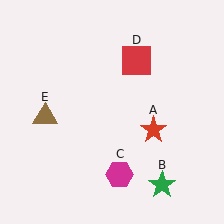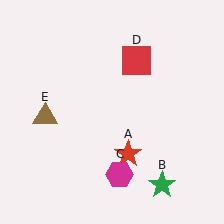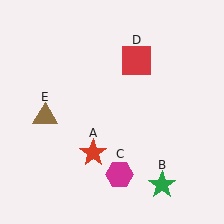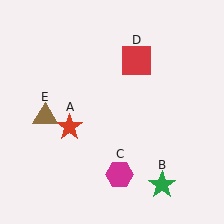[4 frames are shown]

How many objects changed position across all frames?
1 object changed position: red star (object A).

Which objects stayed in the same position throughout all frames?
Green star (object B) and magenta hexagon (object C) and red square (object D) and brown triangle (object E) remained stationary.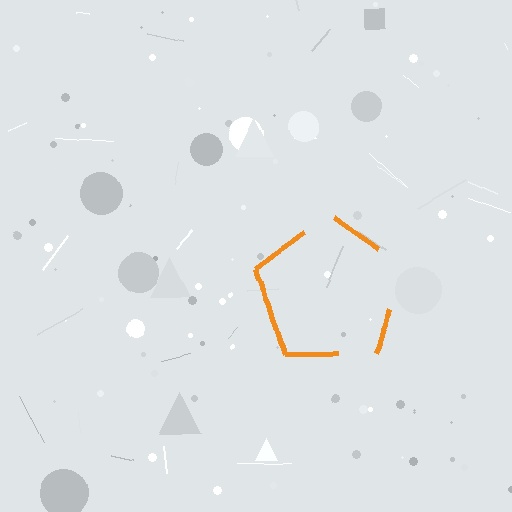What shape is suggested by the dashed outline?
The dashed outline suggests a pentagon.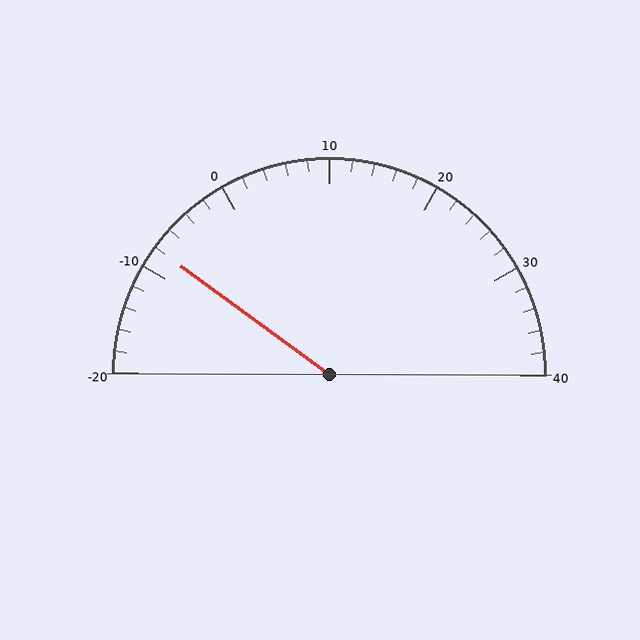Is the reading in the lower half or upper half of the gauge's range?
The reading is in the lower half of the range (-20 to 40).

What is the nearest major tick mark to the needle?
The nearest major tick mark is -10.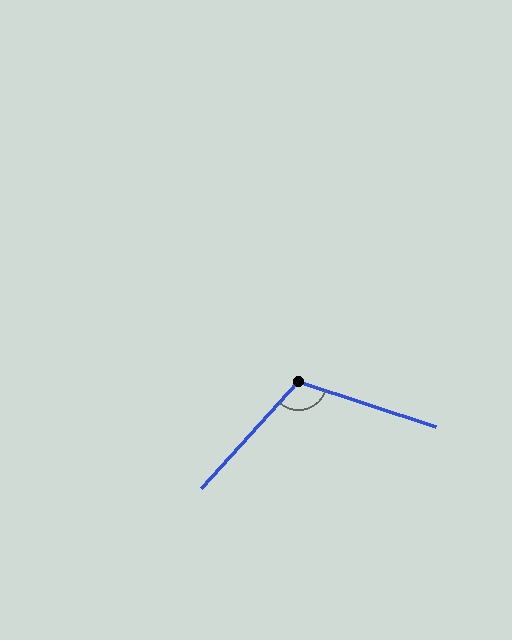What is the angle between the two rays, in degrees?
Approximately 114 degrees.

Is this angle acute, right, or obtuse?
It is obtuse.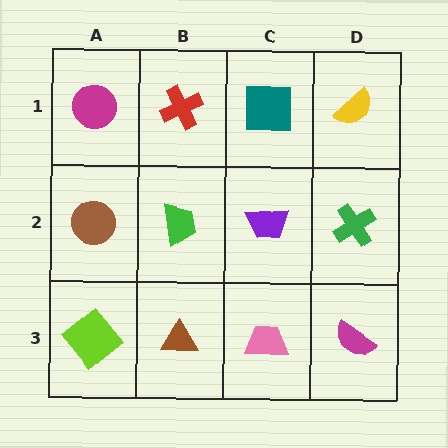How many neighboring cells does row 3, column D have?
2.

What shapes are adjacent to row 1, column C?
A purple trapezoid (row 2, column C), a red cross (row 1, column B), a yellow semicircle (row 1, column D).